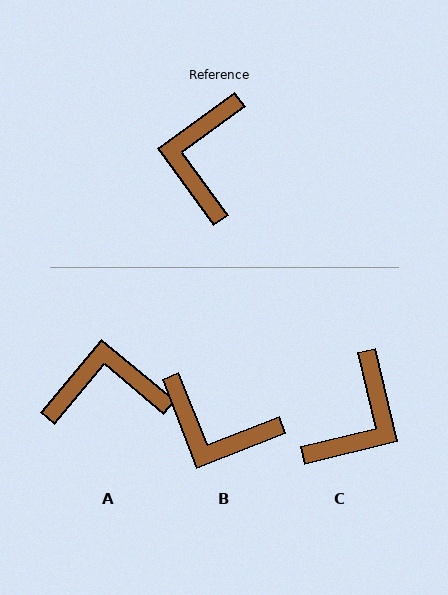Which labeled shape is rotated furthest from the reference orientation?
C, about 158 degrees away.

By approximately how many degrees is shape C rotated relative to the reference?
Approximately 158 degrees counter-clockwise.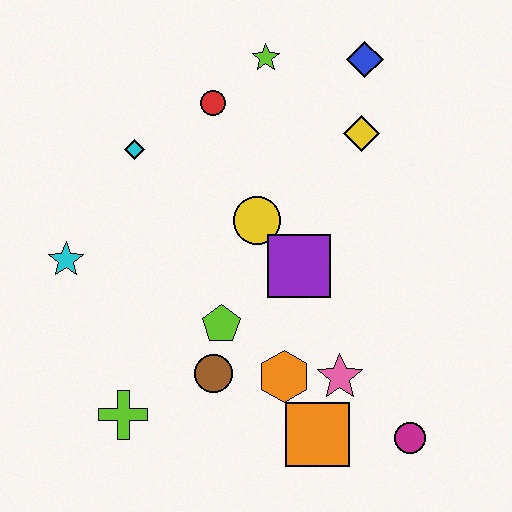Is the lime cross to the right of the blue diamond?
No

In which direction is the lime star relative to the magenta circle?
The lime star is above the magenta circle.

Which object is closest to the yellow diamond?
The blue diamond is closest to the yellow diamond.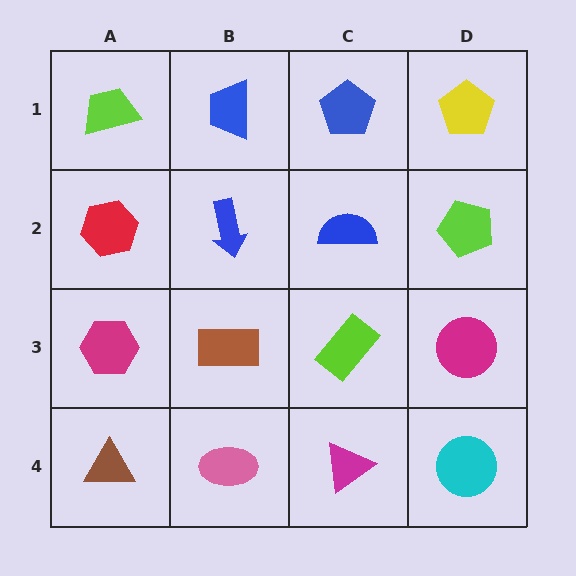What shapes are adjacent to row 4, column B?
A brown rectangle (row 3, column B), a brown triangle (row 4, column A), a magenta triangle (row 4, column C).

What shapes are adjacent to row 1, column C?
A blue semicircle (row 2, column C), a blue trapezoid (row 1, column B), a yellow pentagon (row 1, column D).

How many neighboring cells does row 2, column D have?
3.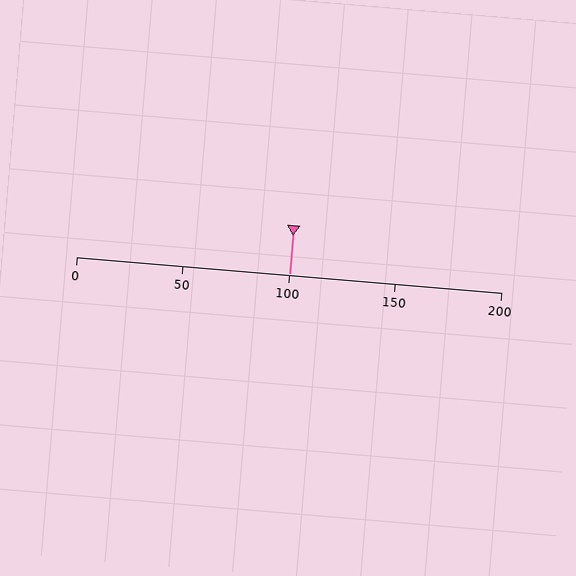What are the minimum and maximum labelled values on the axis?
The axis runs from 0 to 200.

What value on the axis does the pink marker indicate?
The marker indicates approximately 100.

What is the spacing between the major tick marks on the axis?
The major ticks are spaced 50 apart.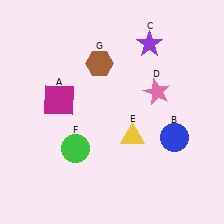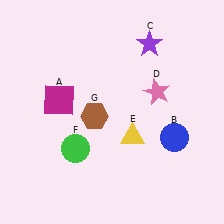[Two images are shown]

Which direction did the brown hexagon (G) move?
The brown hexagon (G) moved down.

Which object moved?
The brown hexagon (G) moved down.